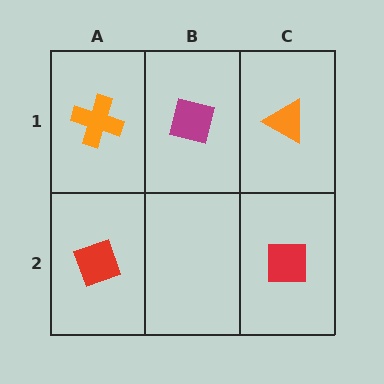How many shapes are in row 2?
2 shapes.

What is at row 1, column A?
An orange cross.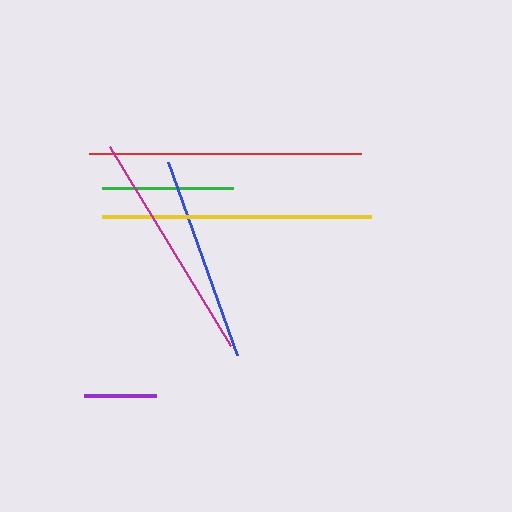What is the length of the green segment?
The green segment is approximately 131 pixels long.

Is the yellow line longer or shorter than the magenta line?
The yellow line is longer than the magenta line.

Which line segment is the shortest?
The purple line is the shortest at approximately 72 pixels.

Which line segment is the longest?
The red line is the longest at approximately 272 pixels.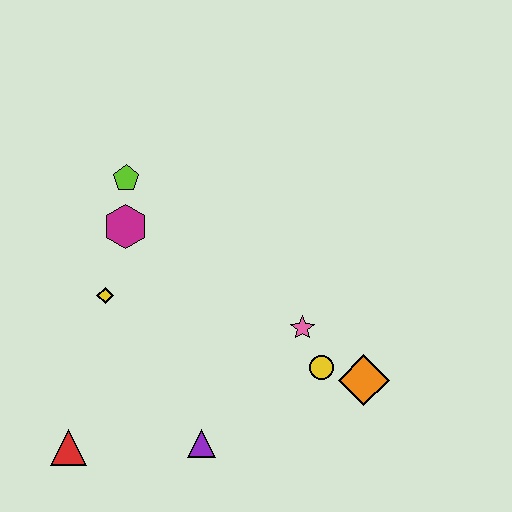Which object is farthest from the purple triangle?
The lime pentagon is farthest from the purple triangle.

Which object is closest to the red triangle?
The purple triangle is closest to the red triangle.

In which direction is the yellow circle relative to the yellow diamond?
The yellow circle is to the right of the yellow diamond.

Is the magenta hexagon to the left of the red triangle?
No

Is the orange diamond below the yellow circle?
Yes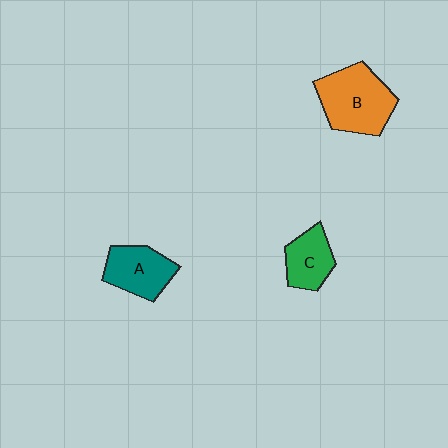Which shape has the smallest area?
Shape C (green).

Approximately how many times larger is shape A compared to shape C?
Approximately 1.2 times.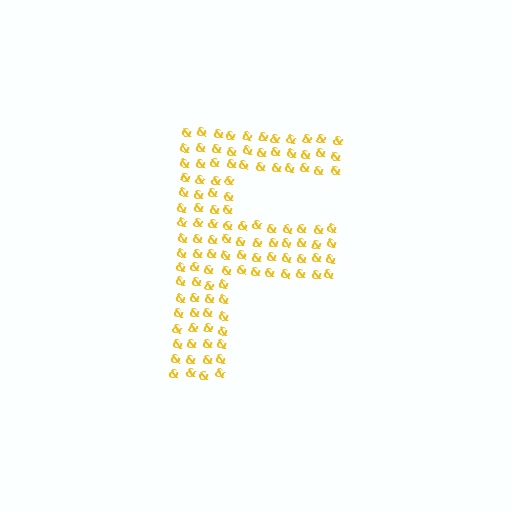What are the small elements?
The small elements are ampersands.